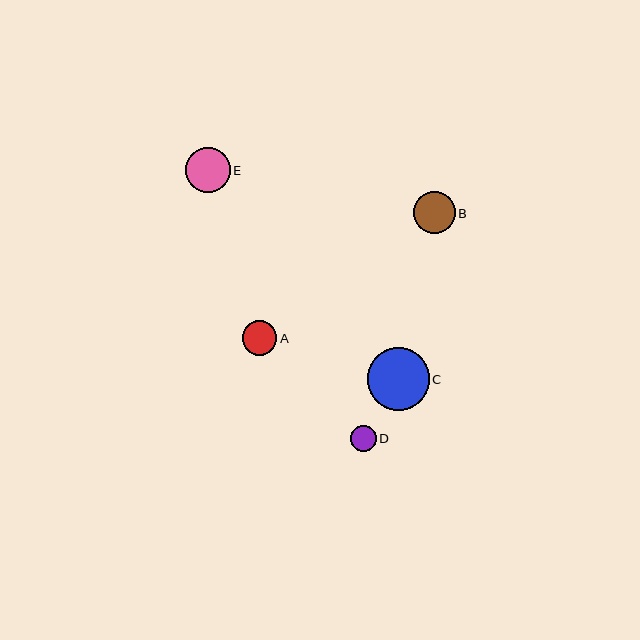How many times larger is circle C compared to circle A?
Circle C is approximately 1.8 times the size of circle A.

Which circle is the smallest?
Circle D is the smallest with a size of approximately 26 pixels.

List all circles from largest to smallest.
From largest to smallest: C, E, B, A, D.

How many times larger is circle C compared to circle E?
Circle C is approximately 1.4 times the size of circle E.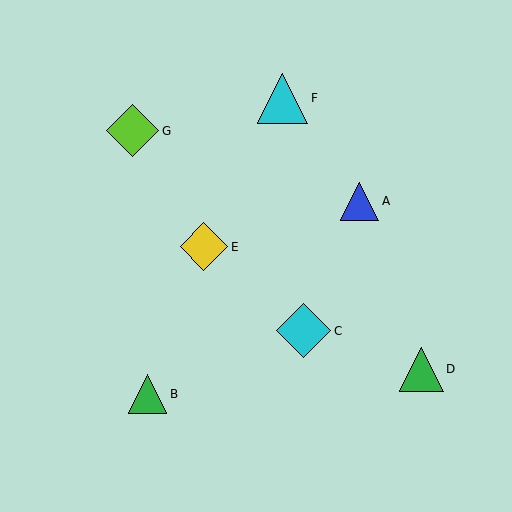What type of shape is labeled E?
Shape E is a yellow diamond.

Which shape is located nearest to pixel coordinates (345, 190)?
The blue triangle (labeled A) at (359, 201) is nearest to that location.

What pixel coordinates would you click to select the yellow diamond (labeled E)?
Click at (204, 247) to select the yellow diamond E.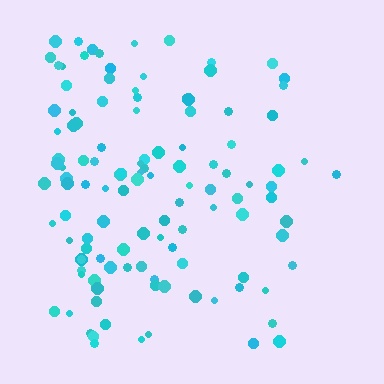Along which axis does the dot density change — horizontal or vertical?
Horizontal.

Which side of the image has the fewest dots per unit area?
The right.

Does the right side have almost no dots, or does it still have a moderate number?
Still a moderate number, just noticeably fewer than the left.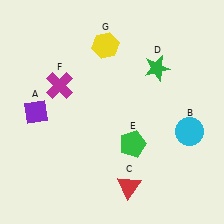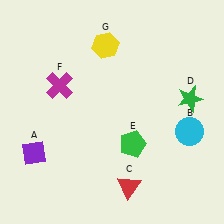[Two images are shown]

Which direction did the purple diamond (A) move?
The purple diamond (A) moved down.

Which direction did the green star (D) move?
The green star (D) moved right.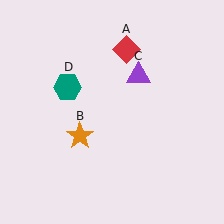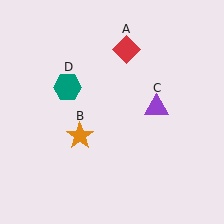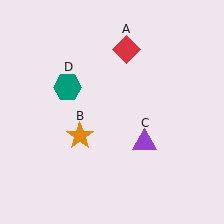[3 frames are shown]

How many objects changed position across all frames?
1 object changed position: purple triangle (object C).